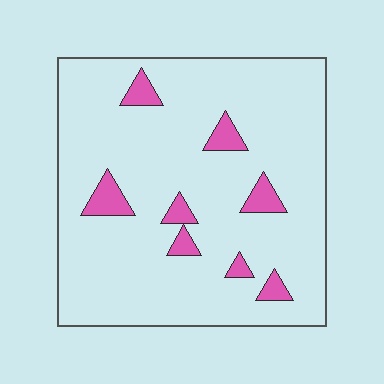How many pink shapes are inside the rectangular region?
8.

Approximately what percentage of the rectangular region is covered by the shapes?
Approximately 10%.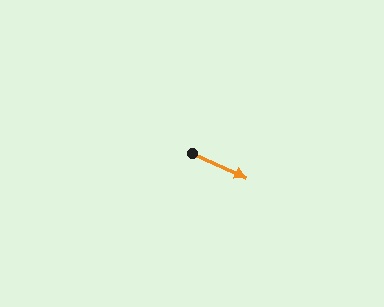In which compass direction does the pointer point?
Southeast.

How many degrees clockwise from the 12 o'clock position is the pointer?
Approximately 114 degrees.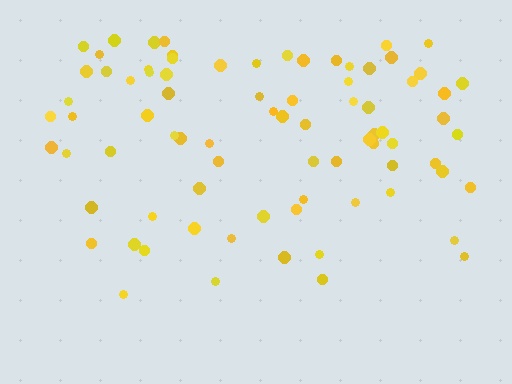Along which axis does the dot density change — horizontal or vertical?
Vertical.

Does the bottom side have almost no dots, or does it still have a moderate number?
Still a moderate number, just noticeably fewer than the top.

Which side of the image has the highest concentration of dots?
The top.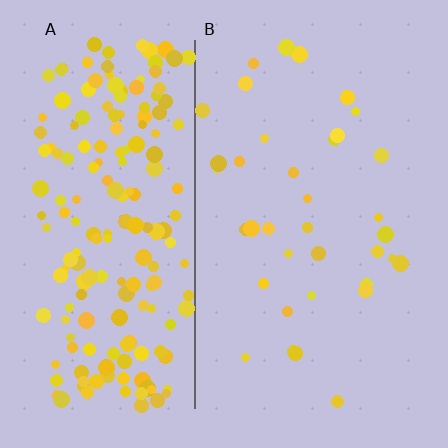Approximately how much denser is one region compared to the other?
Approximately 5.4× — region A over region B.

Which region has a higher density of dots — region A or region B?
A (the left).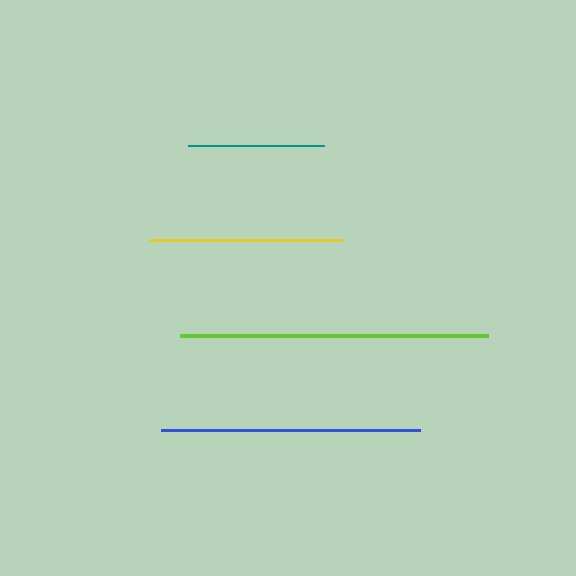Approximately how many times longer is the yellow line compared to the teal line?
The yellow line is approximately 1.4 times the length of the teal line.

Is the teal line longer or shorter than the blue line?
The blue line is longer than the teal line.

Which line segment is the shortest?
The teal line is the shortest at approximately 136 pixels.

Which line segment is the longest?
The lime line is the longest at approximately 308 pixels.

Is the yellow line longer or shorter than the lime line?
The lime line is longer than the yellow line.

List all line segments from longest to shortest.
From longest to shortest: lime, blue, yellow, teal.